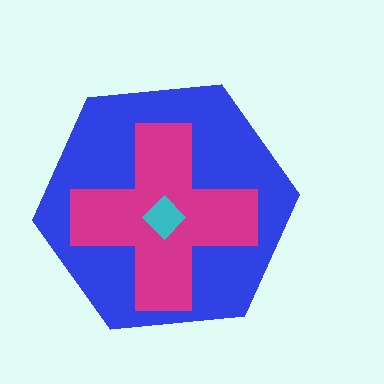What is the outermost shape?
The blue hexagon.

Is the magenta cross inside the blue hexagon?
Yes.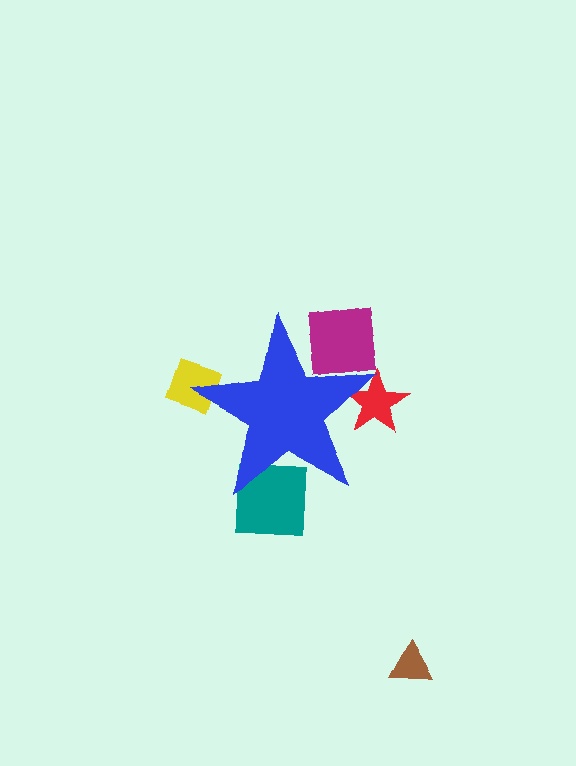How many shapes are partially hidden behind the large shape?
4 shapes are partially hidden.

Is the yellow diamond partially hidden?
Yes, the yellow diamond is partially hidden behind the blue star.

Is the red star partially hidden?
Yes, the red star is partially hidden behind the blue star.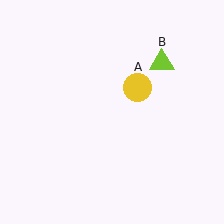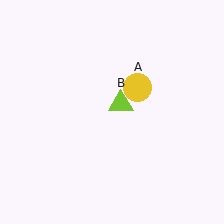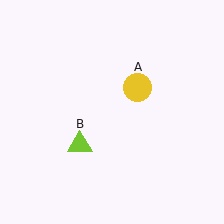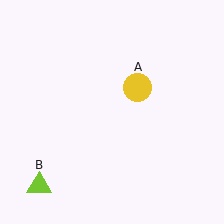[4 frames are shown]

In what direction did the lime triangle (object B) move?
The lime triangle (object B) moved down and to the left.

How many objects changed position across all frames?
1 object changed position: lime triangle (object B).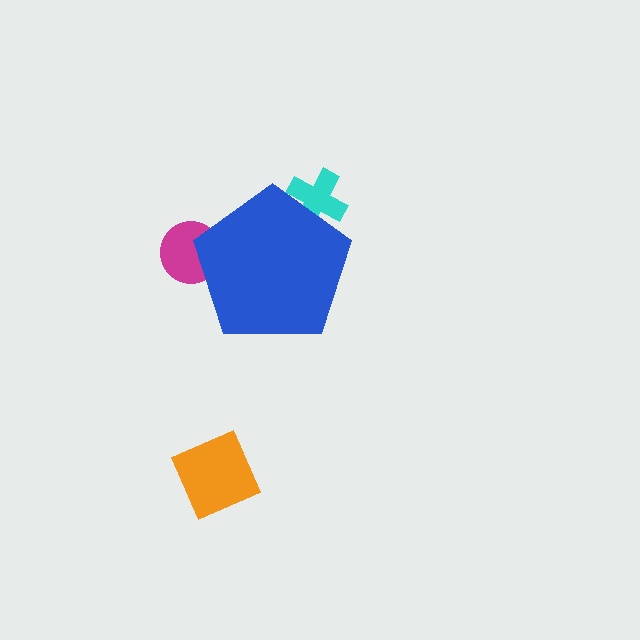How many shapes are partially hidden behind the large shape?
2 shapes are partially hidden.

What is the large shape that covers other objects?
A blue pentagon.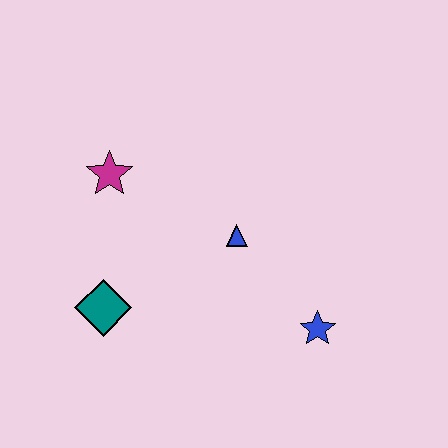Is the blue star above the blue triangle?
No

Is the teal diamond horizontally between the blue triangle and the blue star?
No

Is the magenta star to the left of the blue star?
Yes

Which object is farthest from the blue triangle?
The teal diamond is farthest from the blue triangle.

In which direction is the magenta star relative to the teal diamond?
The magenta star is above the teal diamond.